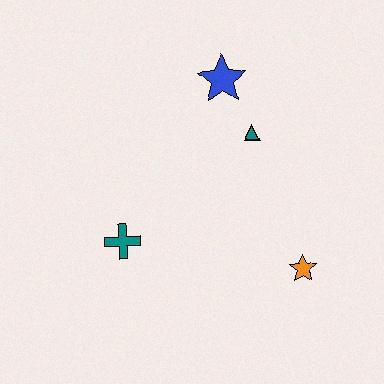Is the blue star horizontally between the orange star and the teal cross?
Yes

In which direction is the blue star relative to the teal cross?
The blue star is above the teal cross.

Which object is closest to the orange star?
The teal triangle is closest to the orange star.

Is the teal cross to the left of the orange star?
Yes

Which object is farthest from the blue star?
The orange star is farthest from the blue star.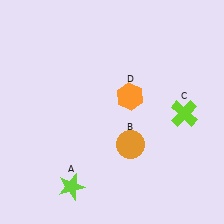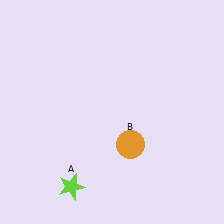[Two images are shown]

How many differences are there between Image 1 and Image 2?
There are 2 differences between the two images.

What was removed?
The lime cross (C), the orange hexagon (D) were removed in Image 2.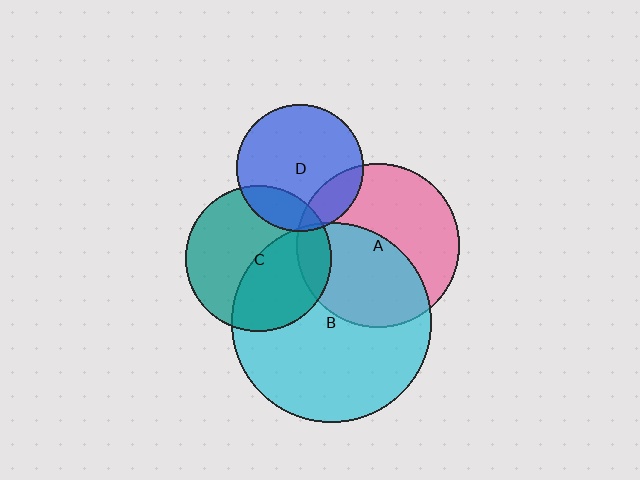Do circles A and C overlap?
Yes.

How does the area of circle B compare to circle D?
Approximately 2.5 times.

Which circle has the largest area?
Circle B (cyan).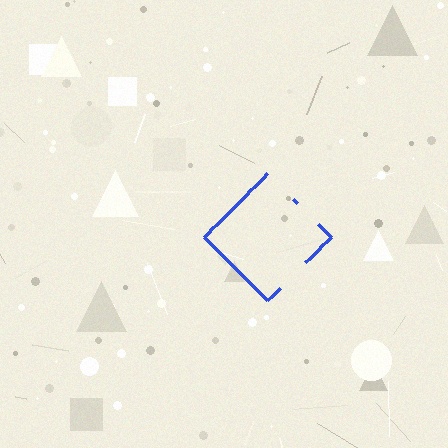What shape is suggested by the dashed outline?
The dashed outline suggests a diamond.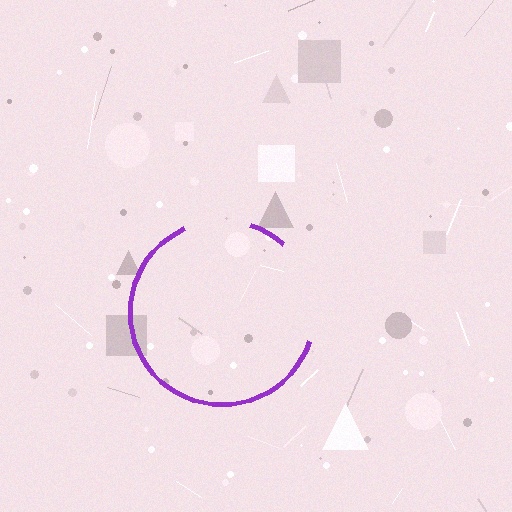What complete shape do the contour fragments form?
The contour fragments form a circle.